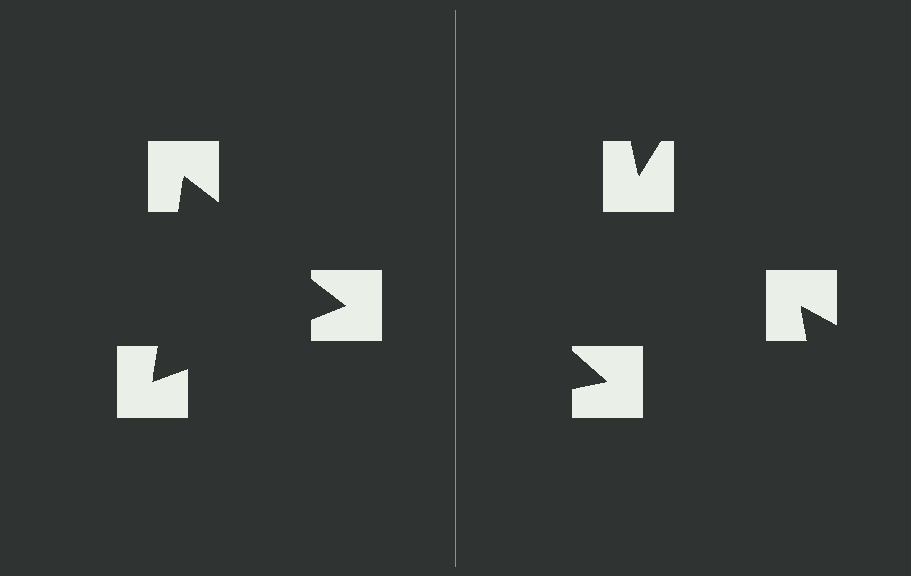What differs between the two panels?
The notched squares are positioned identically on both sides; only the wedge orientations differ. On the left they align to a triangle; on the right they are misaligned.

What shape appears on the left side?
An illusory triangle.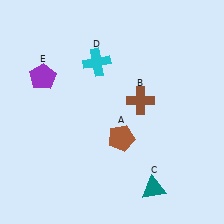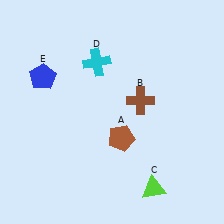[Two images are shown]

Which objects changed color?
C changed from teal to lime. E changed from purple to blue.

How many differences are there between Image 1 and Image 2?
There are 2 differences between the two images.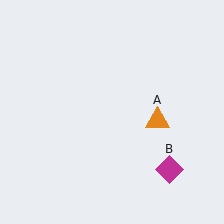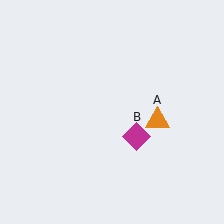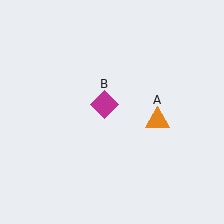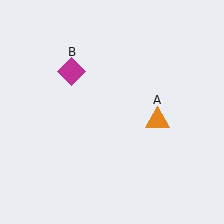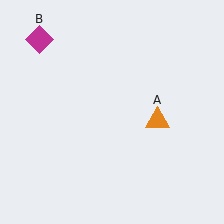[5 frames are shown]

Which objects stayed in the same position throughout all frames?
Orange triangle (object A) remained stationary.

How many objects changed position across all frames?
1 object changed position: magenta diamond (object B).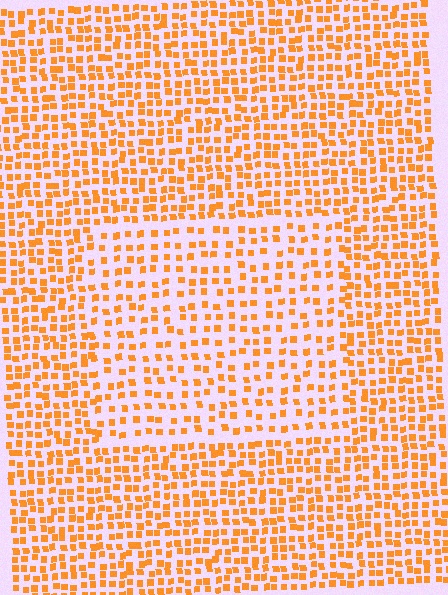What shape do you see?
I see a rectangle.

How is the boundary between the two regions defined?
The boundary is defined by a change in element density (approximately 1.7x ratio). All elements are the same color, size, and shape.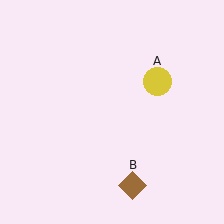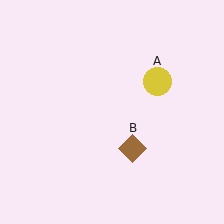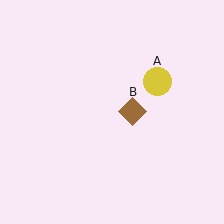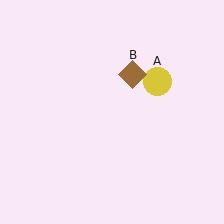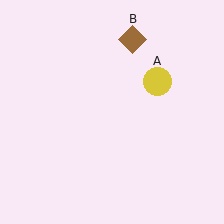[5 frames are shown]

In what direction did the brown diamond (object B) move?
The brown diamond (object B) moved up.